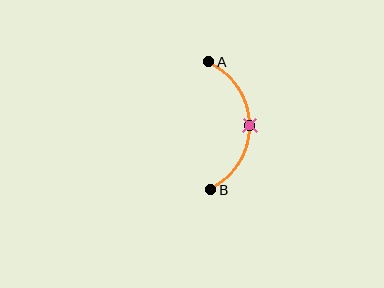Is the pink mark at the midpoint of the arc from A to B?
Yes. The pink mark lies on the arc at equal arc-length from both A and B — it is the arc midpoint.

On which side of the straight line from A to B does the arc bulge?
The arc bulges to the right of the straight line connecting A and B.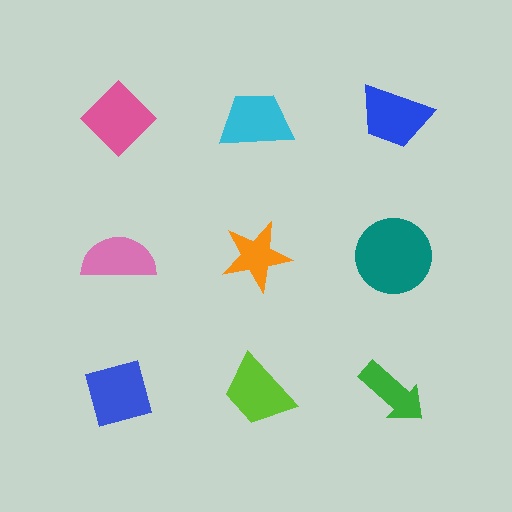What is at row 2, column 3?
A teal circle.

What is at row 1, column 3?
A blue trapezoid.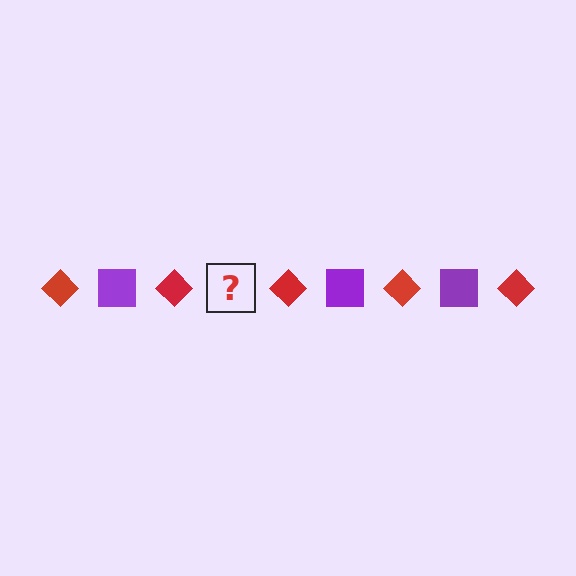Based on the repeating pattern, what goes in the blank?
The blank should be a purple square.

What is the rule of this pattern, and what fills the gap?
The rule is that the pattern alternates between red diamond and purple square. The gap should be filled with a purple square.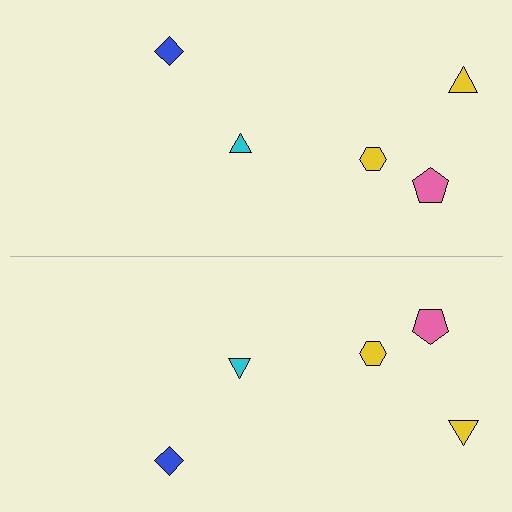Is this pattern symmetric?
Yes, this pattern has bilateral (reflection) symmetry.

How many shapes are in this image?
There are 10 shapes in this image.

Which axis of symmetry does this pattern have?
The pattern has a horizontal axis of symmetry running through the center of the image.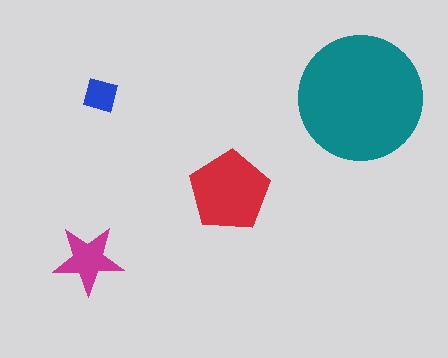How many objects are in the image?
There are 4 objects in the image.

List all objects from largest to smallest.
The teal circle, the red pentagon, the magenta star, the blue square.